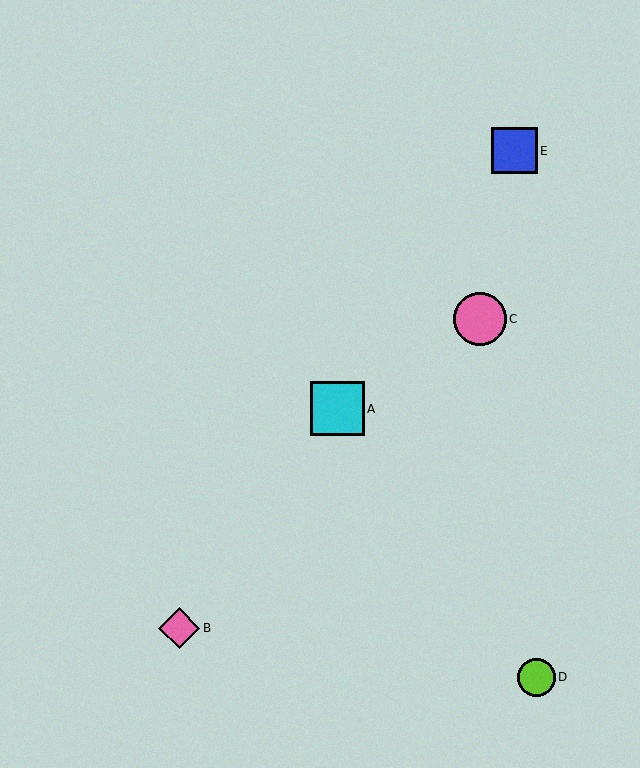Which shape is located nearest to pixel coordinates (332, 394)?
The cyan square (labeled A) at (338, 409) is nearest to that location.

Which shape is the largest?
The cyan square (labeled A) is the largest.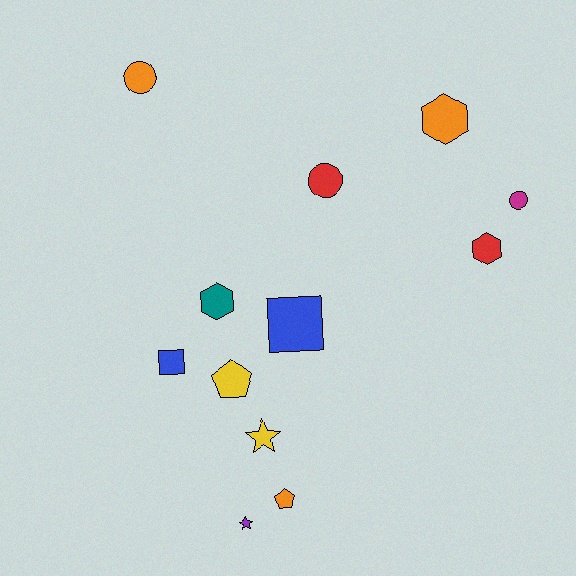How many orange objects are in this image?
There are 3 orange objects.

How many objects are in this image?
There are 12 objects.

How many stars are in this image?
There are 2 stars.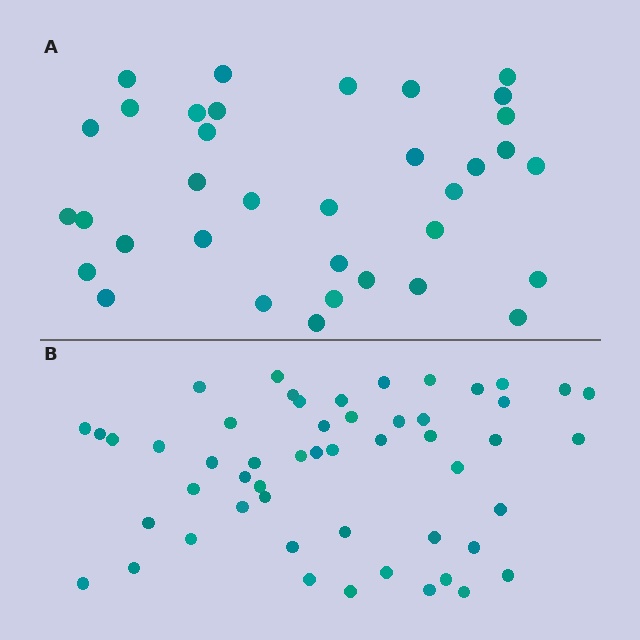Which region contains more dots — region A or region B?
Region B (the bottom region) has more dots.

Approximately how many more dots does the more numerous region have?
Region B has approximately 15 more dots than region A.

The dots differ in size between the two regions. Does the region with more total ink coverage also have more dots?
No. Region A has more total ink coverage because its dots are larger, but region B actually contains more individual dots. Total area can be misleading — the number of items is what matters here.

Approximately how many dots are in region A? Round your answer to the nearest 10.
About 40 dots. (The exact count is 35, which rounds to 40.)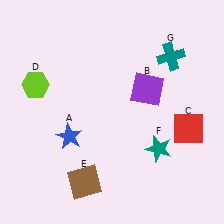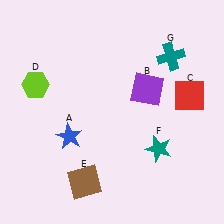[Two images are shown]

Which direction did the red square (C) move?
The red square (C) moved up.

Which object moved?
The red square (C) moved up.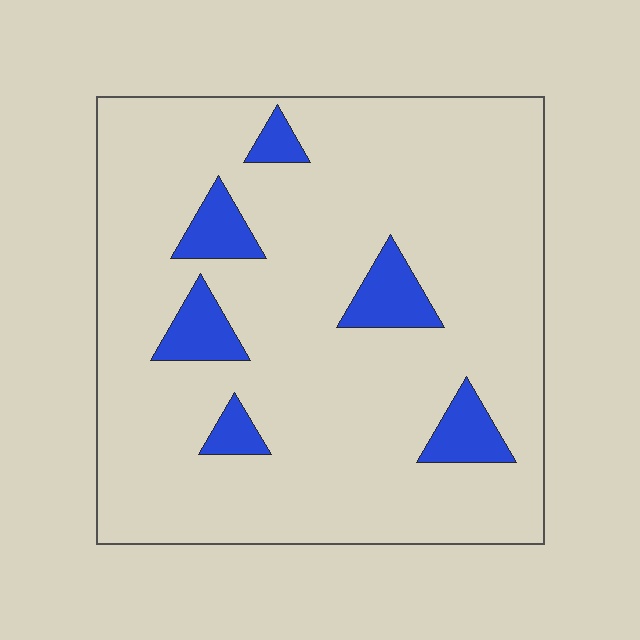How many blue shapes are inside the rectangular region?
6.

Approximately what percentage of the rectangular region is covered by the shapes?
Approximately 10%.